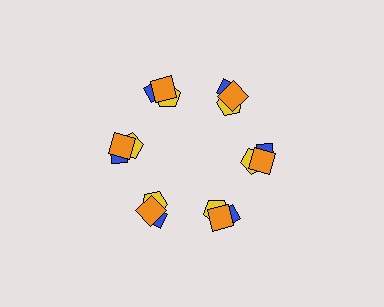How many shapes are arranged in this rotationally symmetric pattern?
There are 18 shapes, arranged in 6 groups of 3.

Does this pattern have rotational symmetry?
Yes, this pattern has 6-fold rotational symmetry. It looks the same after rotating 60 degrees around the center.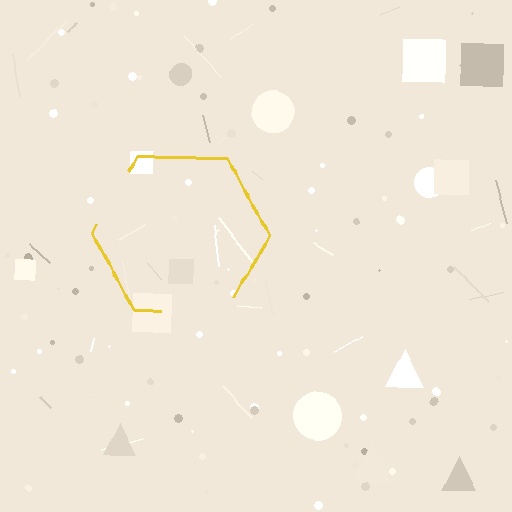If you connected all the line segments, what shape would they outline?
They would outline a hexagon.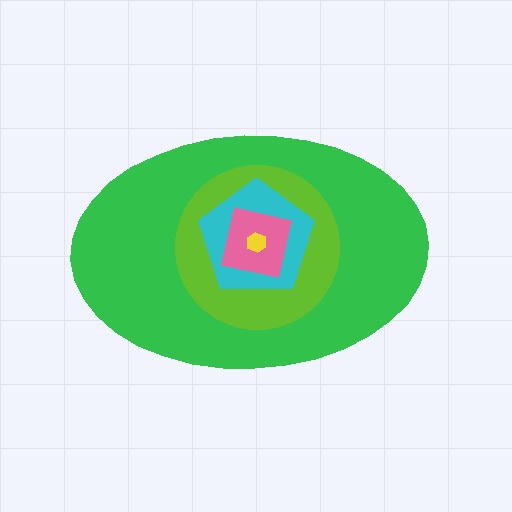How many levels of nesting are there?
5.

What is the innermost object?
The yellow hexagon.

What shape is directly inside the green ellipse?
The lime circle.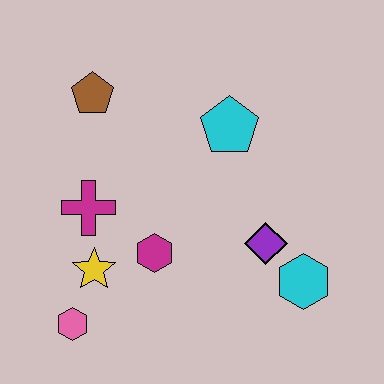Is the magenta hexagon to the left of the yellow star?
No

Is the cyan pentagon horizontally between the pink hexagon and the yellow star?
No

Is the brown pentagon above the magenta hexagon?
Yes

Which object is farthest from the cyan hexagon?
The brown pentagon is farthest from the cyan hexagon.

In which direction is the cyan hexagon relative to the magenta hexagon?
The cyan hexagon is to the right of the magenta hexagon.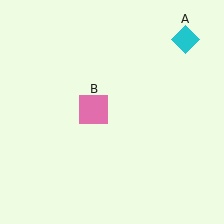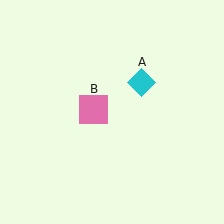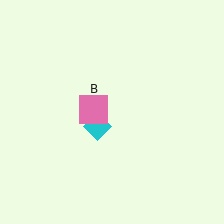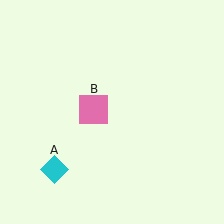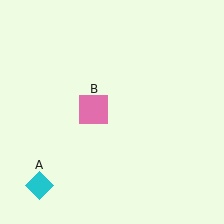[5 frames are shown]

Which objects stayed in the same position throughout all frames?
Pink square (object B) remained stationary.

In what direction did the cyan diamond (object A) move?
The cyan diamond (object A) moved down and to the left.